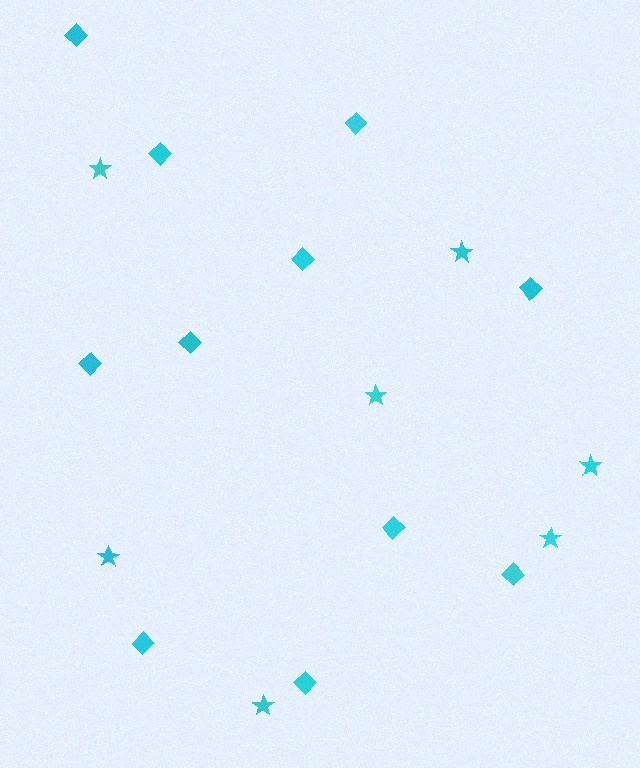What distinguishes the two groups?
There are 2 groups: one group of diamonds (11) and one group of stars (7).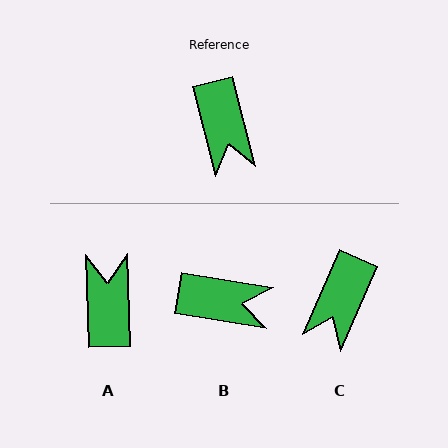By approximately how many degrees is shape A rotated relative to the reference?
Approximately 168 degrees counter-clockwise.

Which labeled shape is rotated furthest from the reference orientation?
A, about 168 degrees away.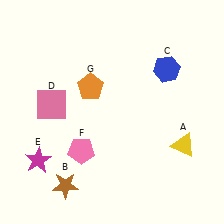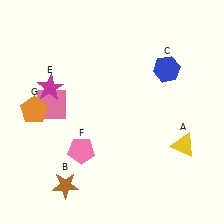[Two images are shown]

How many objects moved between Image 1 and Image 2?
2 objects moved between the two images.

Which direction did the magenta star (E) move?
The magenta star (E) moved up.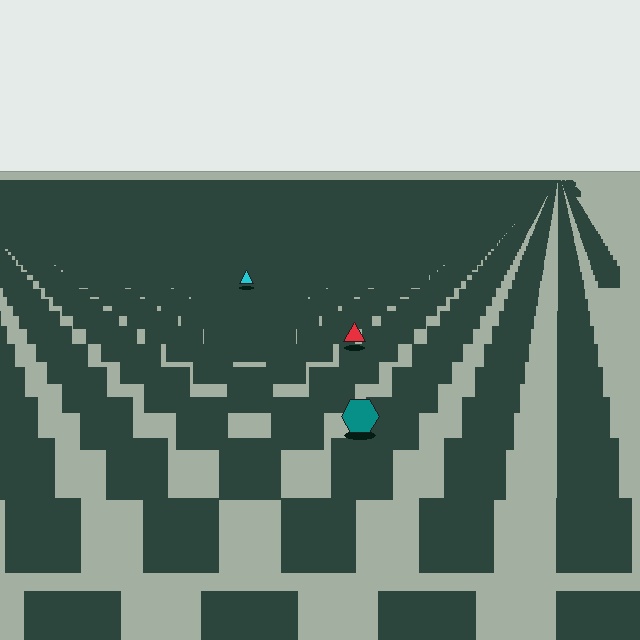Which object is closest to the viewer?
The teal hexagon is closest. The texture marks near it are larger and more spread out.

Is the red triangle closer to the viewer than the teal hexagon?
No. The teal hexagon is closer — you can tell from the texture gradient: the ground texture is coarser near it.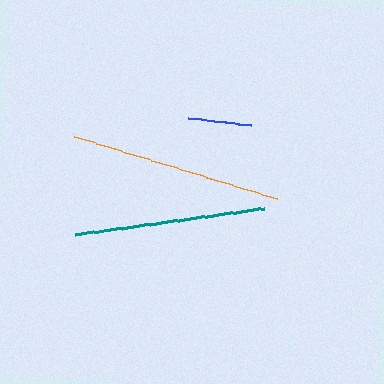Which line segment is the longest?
The orange line is the longest at approximately 211 pixels.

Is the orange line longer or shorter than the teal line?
The orange line is longer than the teal line.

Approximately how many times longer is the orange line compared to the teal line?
The orange line is approximately 1.1 times the length of the teal line.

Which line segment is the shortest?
The blue line is the shortest at approximately 64 pixels.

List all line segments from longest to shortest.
From longest to shortest: orange, teal, blue.